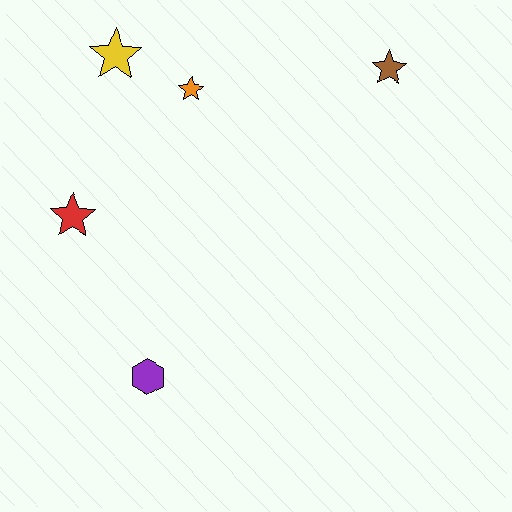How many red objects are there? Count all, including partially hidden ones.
There is 1 red object.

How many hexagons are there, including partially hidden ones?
There is 1 hexagon.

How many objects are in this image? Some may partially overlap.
There are 5 objects.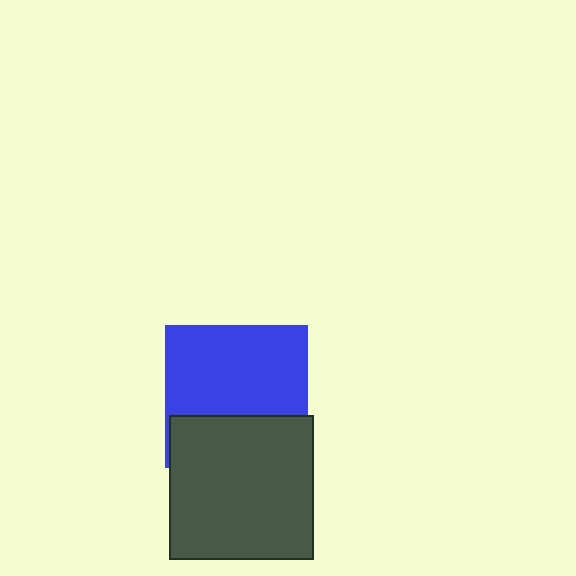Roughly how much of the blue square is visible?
About half of it is visible (roughly 64%).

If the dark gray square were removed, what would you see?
You would see the complete blue square.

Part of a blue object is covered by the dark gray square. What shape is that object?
It is a square.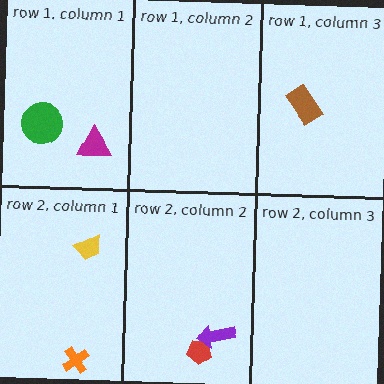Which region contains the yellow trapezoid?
The row 2, column 1 region.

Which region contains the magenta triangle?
The row 1, column 1 region.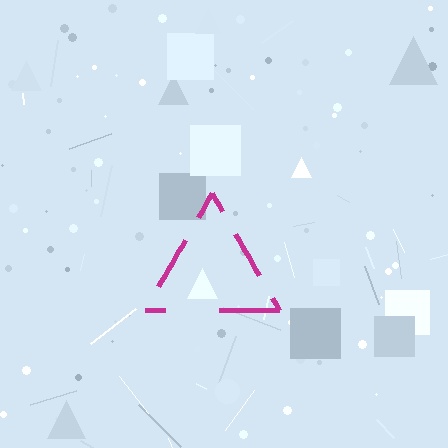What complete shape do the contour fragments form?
The contour fragments form a triangle.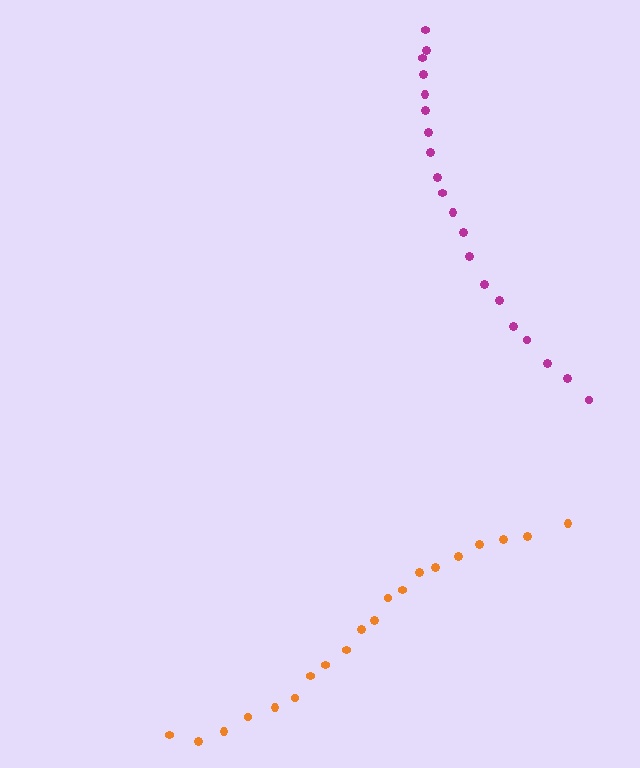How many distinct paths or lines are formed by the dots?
There are 2 distinct paths.